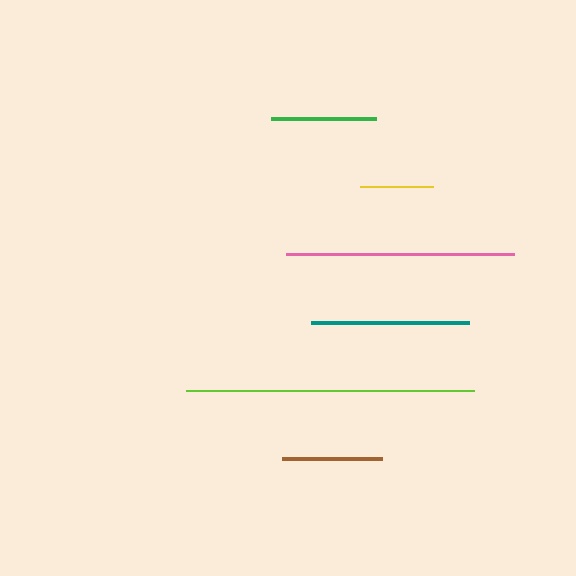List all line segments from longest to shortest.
From longest to shortest: lime, pink, teal, green, brown, yellow.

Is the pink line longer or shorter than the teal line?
The pink line is longer than the teal line.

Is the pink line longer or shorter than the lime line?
The lime line is longer than the pink line.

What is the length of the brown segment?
The brown segment is approximately 100 pixels long.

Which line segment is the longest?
The lime line is the longest at approximately 288 pixels.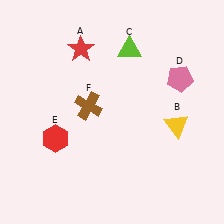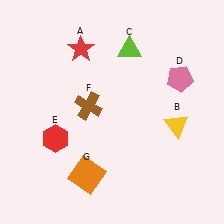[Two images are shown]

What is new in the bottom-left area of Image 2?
An orange square (G) was added in the bottom-left area of Image 2.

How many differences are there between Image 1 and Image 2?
There is 1 difference between the two images.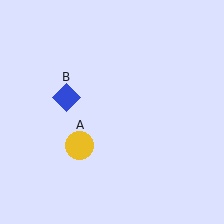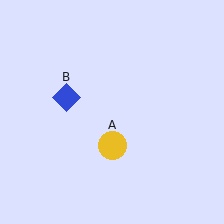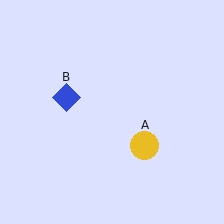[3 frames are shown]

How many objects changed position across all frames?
1 object changed position: yellow circle (object A).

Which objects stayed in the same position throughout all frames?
Blue diamond (object B) remained stationary.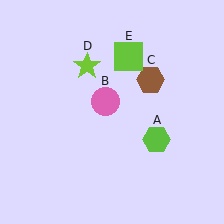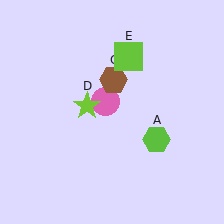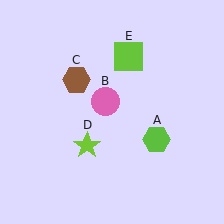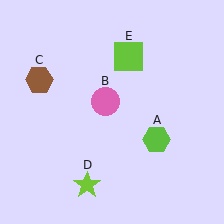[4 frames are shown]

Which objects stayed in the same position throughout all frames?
Lime hexagon (object A) and pink circle (object B) and lime square (object E) remained stationary.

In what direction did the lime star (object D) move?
The lime star (object D) moved down.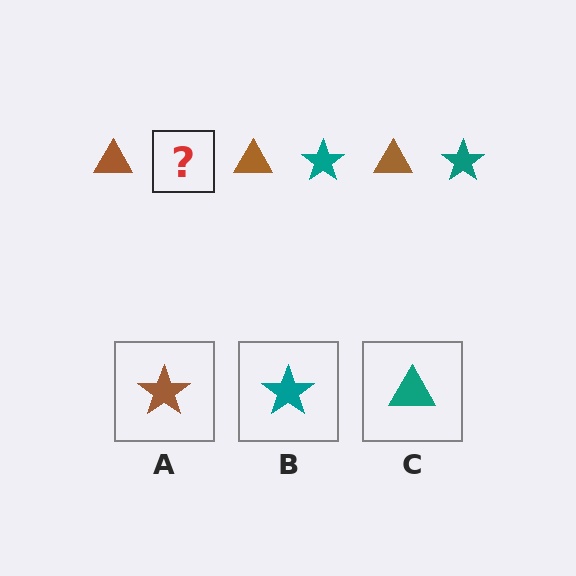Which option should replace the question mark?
Option B.